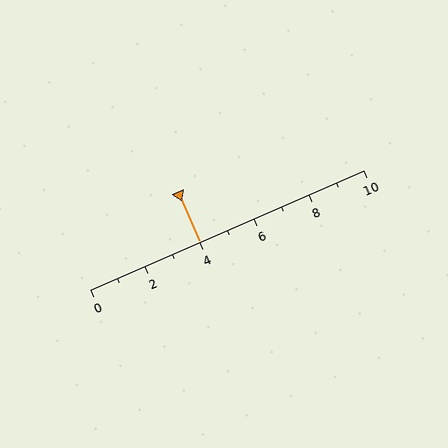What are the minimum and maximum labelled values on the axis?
The axis runs from 0 to 10.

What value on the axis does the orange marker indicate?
The marker indicates approximately 4.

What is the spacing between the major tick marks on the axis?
The major ticks are spaced 2 apart.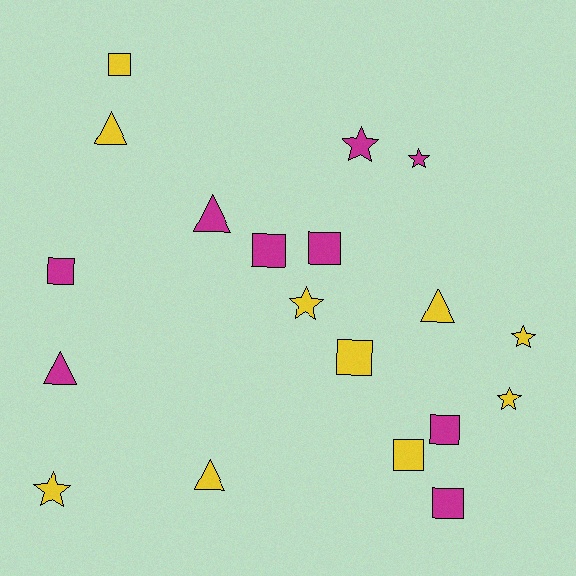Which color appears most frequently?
Yellow, with 10 objects.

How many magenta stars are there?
There are 2 magenta stars.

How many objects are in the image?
There are 19 objects.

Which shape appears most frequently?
Square, with 8 objects.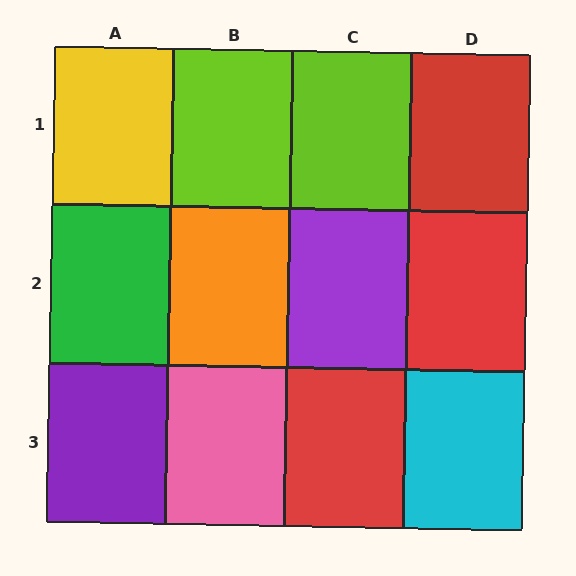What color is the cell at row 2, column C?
Purple.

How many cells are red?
3 cells are red.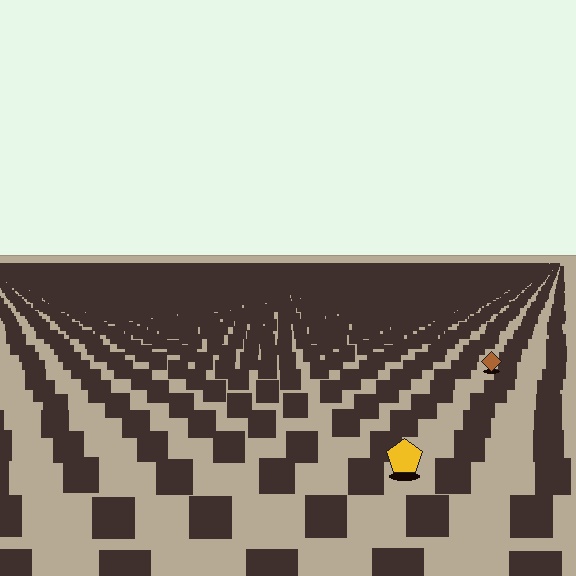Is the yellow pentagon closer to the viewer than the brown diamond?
Yes. The yellow pentagon is closer — you can tell from the texture gradient: the ground texture is coarser near it.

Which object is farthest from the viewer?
The brown diamond is farthest from the viewer. It appears smaller and the ground texture around it is denser.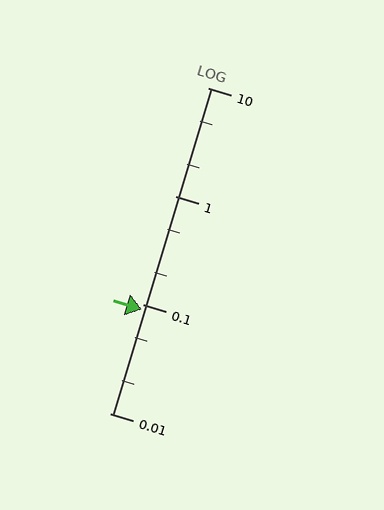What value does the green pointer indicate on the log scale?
The pointer indicates approximately 0.091.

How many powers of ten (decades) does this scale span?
The scale spans 3 decades, from 0.01 to 10.